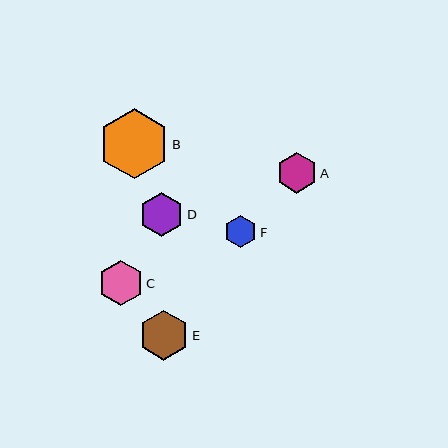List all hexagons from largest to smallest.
From largest to smallest: B, E, C, D, A, F.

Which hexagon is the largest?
Hexagon B is the largest with a size of approximately 70 pixels.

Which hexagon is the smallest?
Hexagon F is the smallest with a size of approximately 33 pixels.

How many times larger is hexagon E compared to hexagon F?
Hexagon E is approximately 1.5 times the size of hexagon F.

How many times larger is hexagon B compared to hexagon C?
Hexagon B is approximately 1.6 times the size of hexagon C.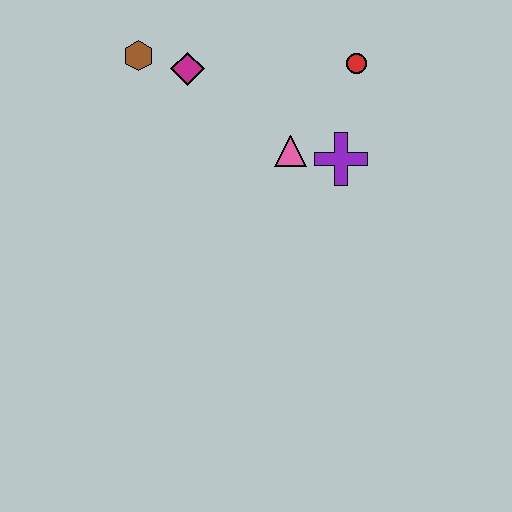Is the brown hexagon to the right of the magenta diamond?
No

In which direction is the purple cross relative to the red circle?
The purple cross is below the red circle.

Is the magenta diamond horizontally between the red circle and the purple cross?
No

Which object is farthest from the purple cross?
The brown hexagon is farthest from the purple cross.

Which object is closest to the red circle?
The purple cross is closest to the red circle.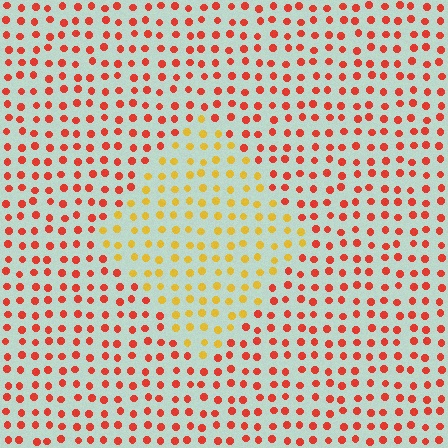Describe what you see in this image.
The image is filled with small red elements in a uniform arrangement. A diamond-shaped region is visible where the elements are tinted to a slightly different hue, forming a subtle color boundary.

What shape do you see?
I see a diamond.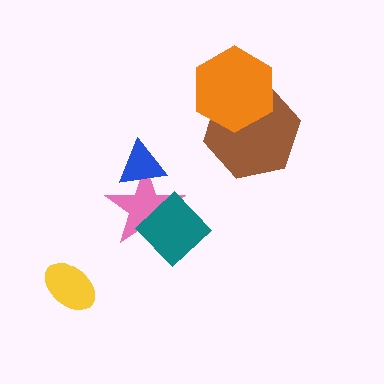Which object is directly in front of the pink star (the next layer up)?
The teal diamond is directly in front of the pink star.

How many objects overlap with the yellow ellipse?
0 objects overlap with the yellow ellipse.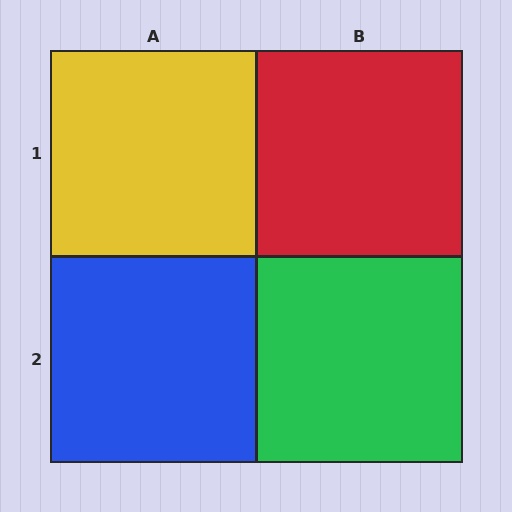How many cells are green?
1 cell is green.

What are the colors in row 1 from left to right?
Yellow, red.